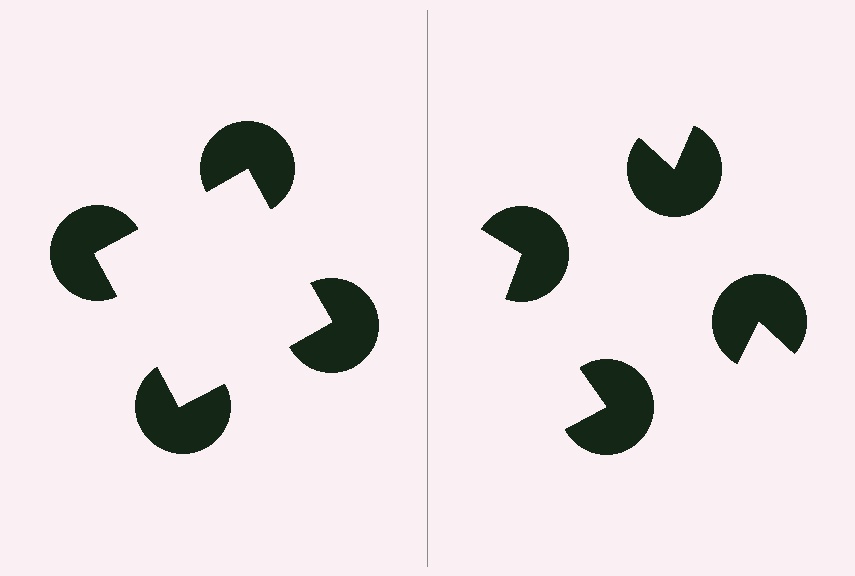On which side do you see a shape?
An illusory square appears on the left side. On the right side the wedge cuts are rotated, so no coherent shape forms.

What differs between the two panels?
The pac-man discs are positioned identically on both sides; only the wedge orientations differ. On the left they align to a square; on the right they are misaligned.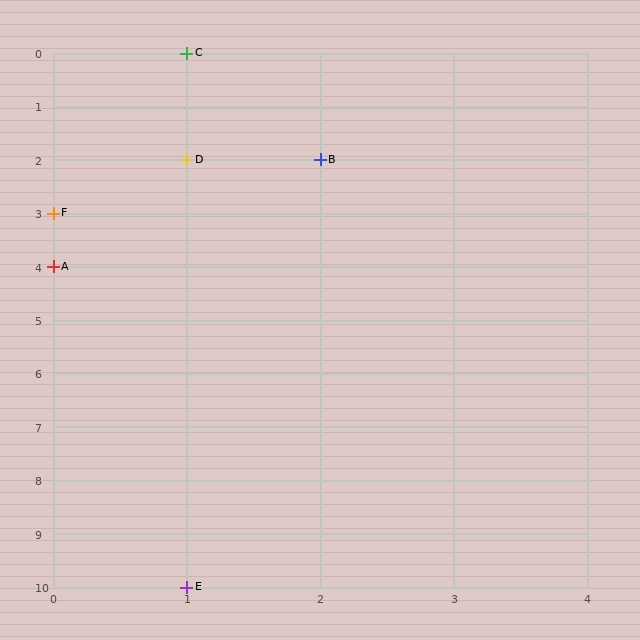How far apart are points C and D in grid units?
Points C and D are 2 rows apart.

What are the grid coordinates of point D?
Point D is at grid coordinates (1, 2).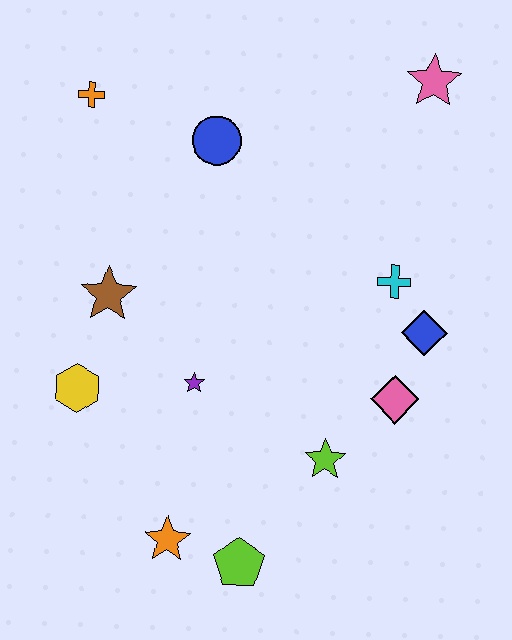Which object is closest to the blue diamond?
The cyan cross is closest to the blue diamond.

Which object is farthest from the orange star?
The pink star is farthest from the orange star.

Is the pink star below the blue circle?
No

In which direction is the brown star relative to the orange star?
The brown star is above the orange star.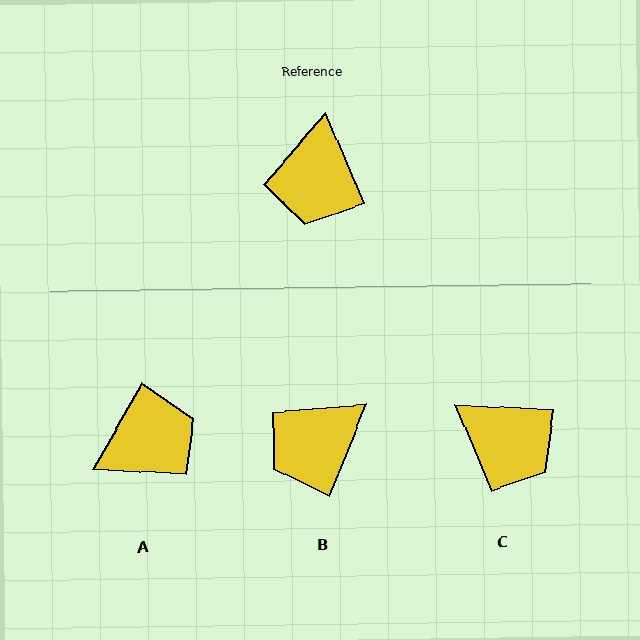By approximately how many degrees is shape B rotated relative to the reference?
Approximately 44 degrees clockwise.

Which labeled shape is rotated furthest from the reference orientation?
A, about 128 degrees away.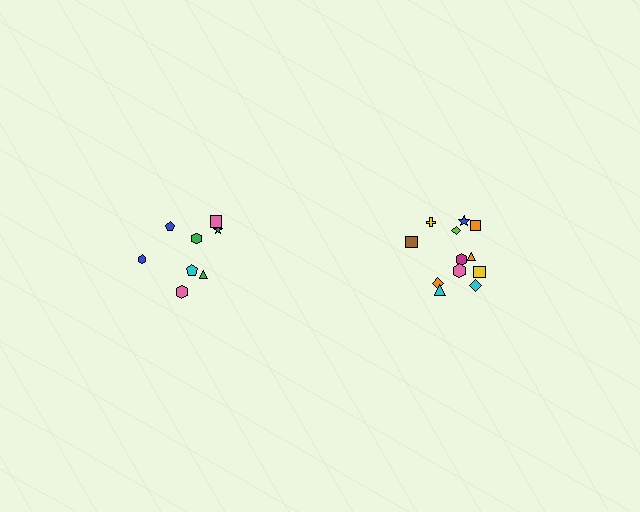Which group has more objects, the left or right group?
The right group.